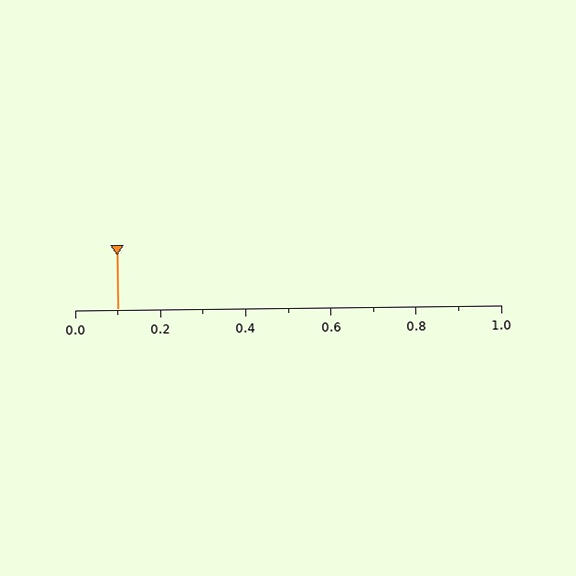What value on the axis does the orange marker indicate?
The marker indicates approximately 0.1.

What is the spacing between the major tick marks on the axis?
The major ticks are spaced 0.2 apart.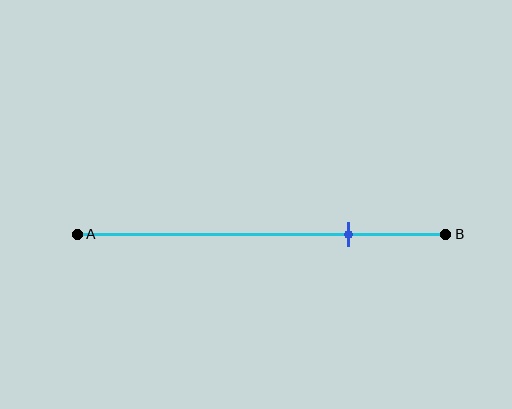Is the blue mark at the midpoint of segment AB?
No, the mark is at about 75% from A, not at the 50% midpoint.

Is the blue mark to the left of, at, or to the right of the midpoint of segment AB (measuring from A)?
The blue mark is to the right of the midpoint of segment AB.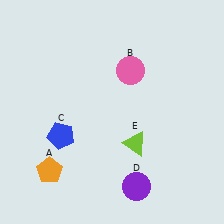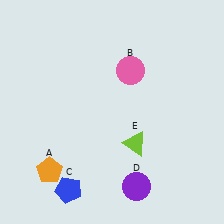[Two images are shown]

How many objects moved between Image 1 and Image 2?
1 object moved between the two images.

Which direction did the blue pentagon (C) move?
The blue pentagon (C) moved down.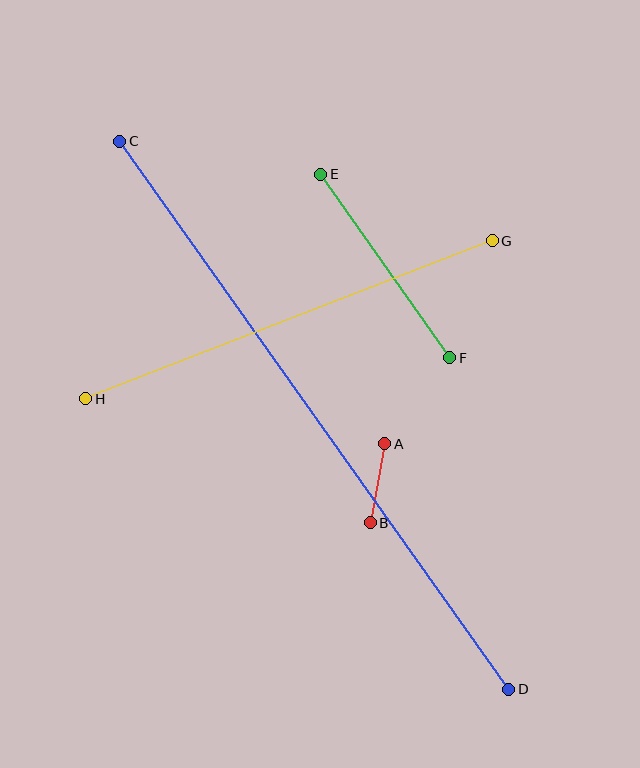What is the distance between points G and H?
The distance is approximately 436 pixels.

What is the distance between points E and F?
The distance is approximately 224 pixels.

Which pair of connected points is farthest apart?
Points C and D are farthest apart.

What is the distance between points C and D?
The distance is approximately 672 pixels.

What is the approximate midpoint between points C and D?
The midpoint is at approximately (314, 415) pixels.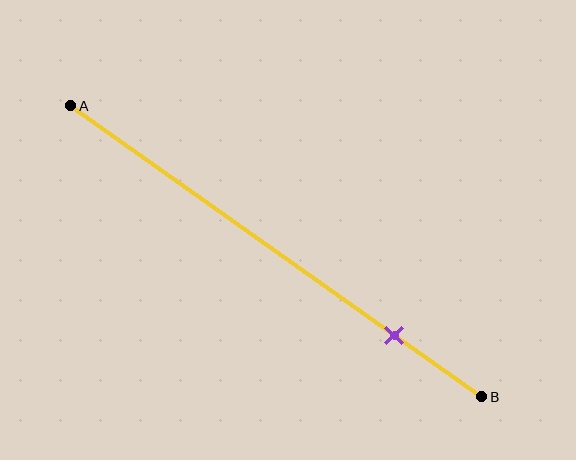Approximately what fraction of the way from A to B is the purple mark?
The purple mark is approximately 80% of the way from A to B.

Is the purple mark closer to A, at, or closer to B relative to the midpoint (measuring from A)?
The purple mark is closer to point B than the midpoint of segment AB.